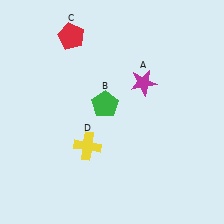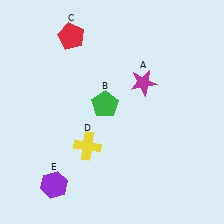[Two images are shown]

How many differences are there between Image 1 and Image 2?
There is 1 difference between the two images.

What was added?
A purple hexagon (E) was added in Image 2.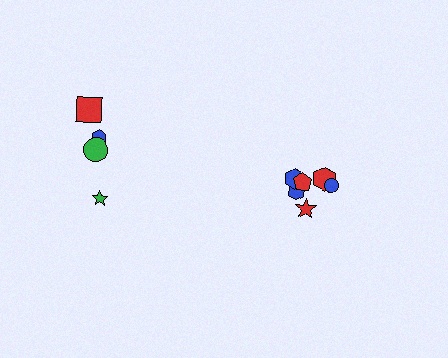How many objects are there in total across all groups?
There are 10 objects.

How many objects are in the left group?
There are 4 objects.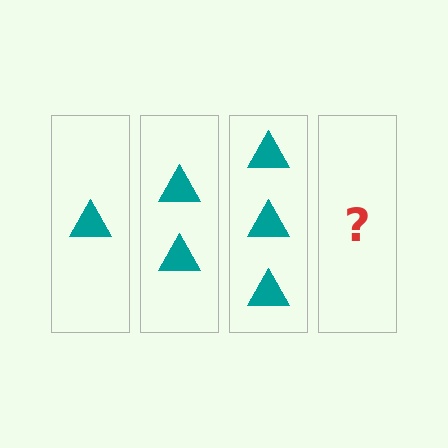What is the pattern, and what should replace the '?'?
The pattern is that each step adds one more triangle. The '?' should be 4 triangles.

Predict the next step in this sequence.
The next step is 4 triangles.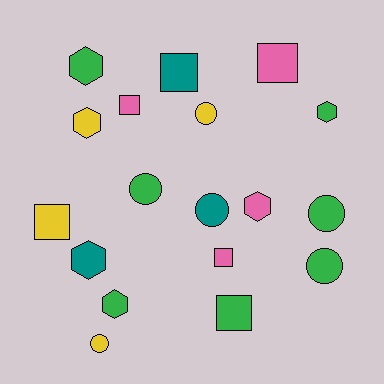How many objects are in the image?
There are 18 objects.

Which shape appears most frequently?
Square, with 6 objects.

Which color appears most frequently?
Green, with 7 objects.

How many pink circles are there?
There are no pink circles.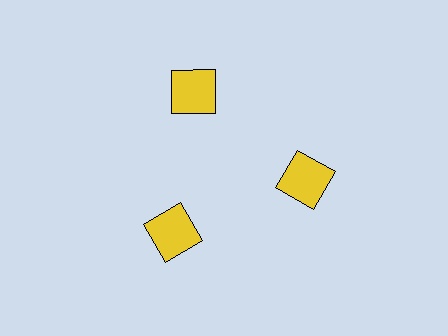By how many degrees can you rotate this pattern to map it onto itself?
The pattern maps onto itself every 120 degrees of rotation.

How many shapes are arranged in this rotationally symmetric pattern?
There are 3 shapes, arranged in 3 groups of 1.